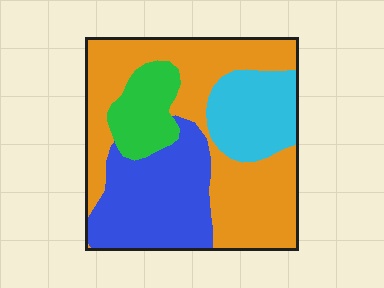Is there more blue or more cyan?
Blue.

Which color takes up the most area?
Orange, at roughly 45%.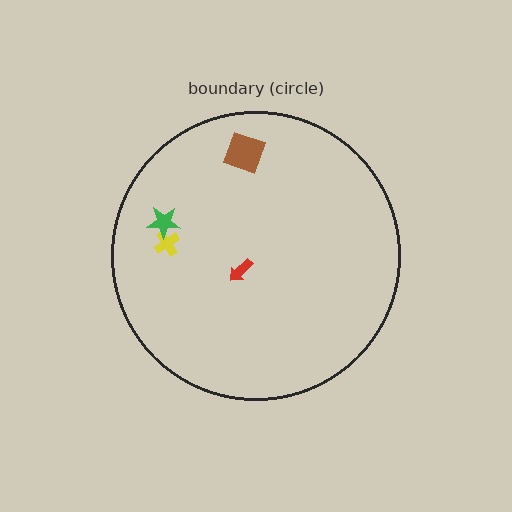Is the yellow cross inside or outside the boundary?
Inside.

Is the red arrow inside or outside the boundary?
Inside.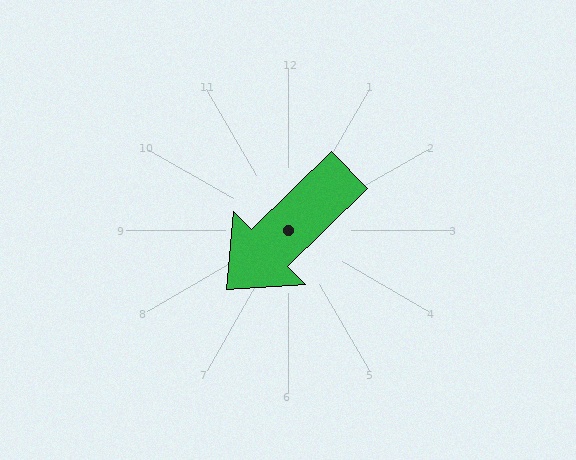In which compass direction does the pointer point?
Southwest.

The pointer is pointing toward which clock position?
Roughly 8 o'clock.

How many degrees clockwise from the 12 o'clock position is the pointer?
Approximately 226 degrees.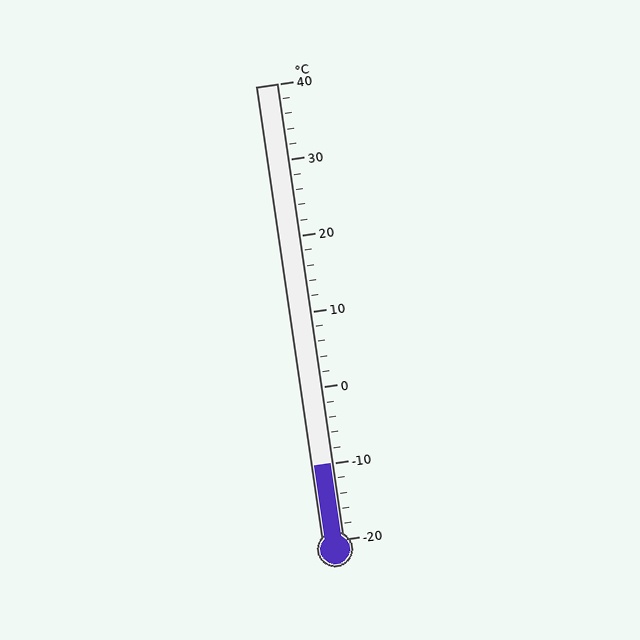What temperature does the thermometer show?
The thermometer shows approximately -10°C.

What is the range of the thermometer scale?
The thermometer scale ranges from -20°C to 40°C.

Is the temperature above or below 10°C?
The temperature is below 10°C.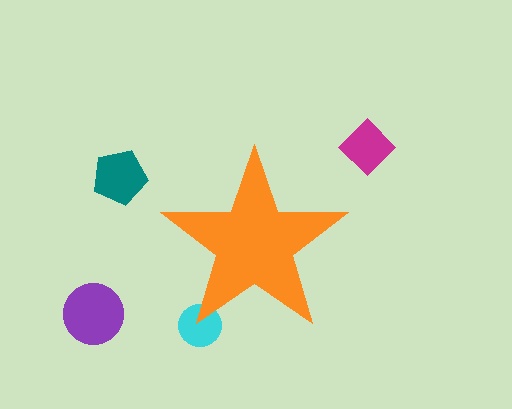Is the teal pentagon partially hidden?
No, the teal pentagon is fully visible.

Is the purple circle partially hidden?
No, the purple circle is fully visible.